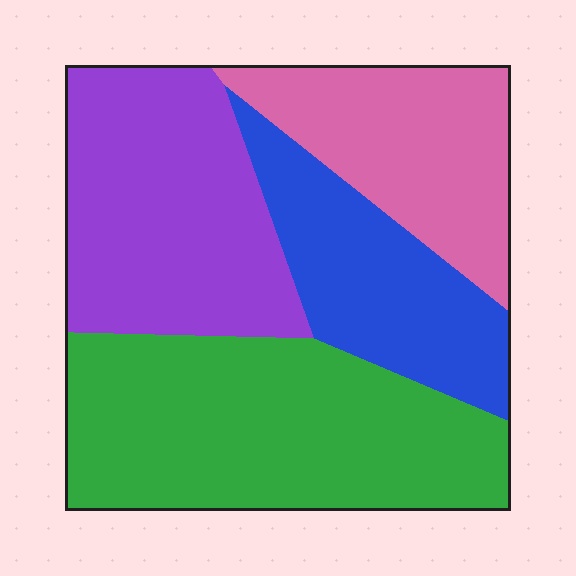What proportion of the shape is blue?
Blue covers roughly 20% of the shape.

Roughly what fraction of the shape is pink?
Pink takes up about one fifth (1/5) of the shape.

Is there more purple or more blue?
Purple.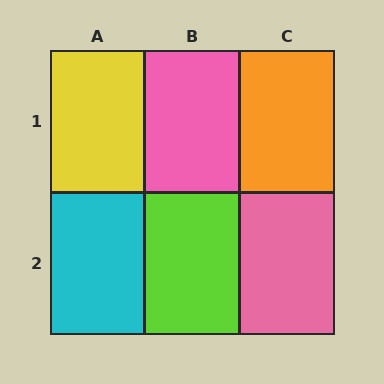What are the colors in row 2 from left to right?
Cyan, lime, pink.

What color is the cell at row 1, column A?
Yellow.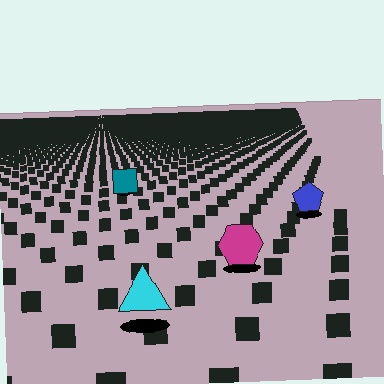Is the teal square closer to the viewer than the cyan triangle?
No. The cyan triangle is closer — you can tell from the texture gradient: the ground texture is coarser near it.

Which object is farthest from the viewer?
The teal square is farthest from the viewer. It appears smaller and the ground texture around it is denser.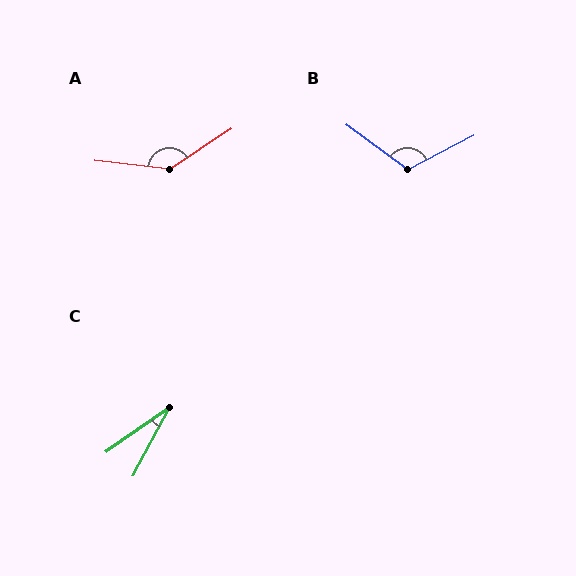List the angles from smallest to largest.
C (26°), B (116°), A (140°).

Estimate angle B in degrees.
Approximately 116 degrees.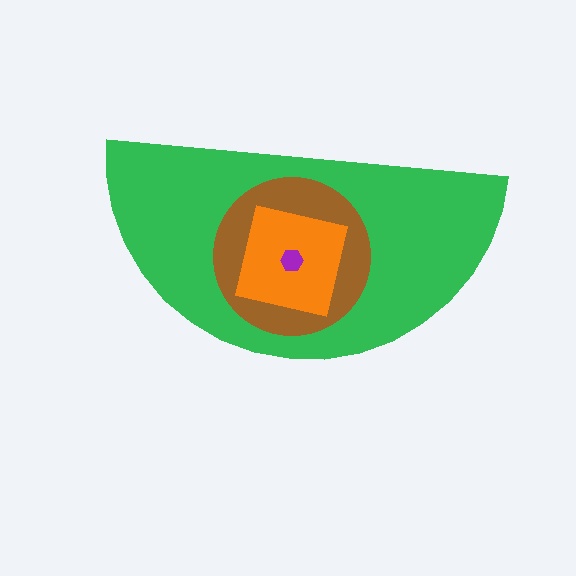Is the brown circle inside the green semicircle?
Yes.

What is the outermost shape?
The green semicircle.